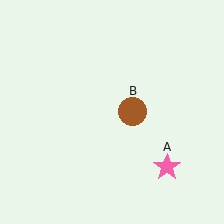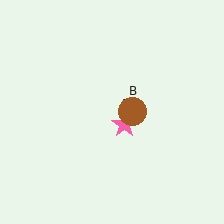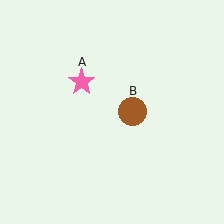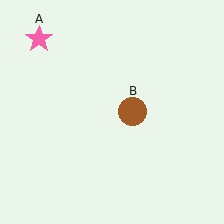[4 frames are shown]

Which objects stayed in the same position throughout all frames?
Brown circle (object B) remained stationary.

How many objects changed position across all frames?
1 object changed position: pink star (object A).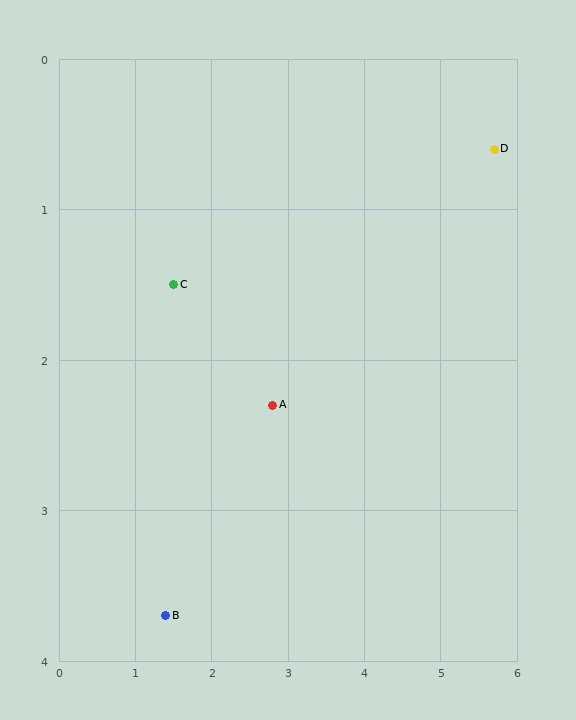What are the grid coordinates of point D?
Point D is at approximately (5.7, 0.6).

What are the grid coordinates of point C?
Point C is at approximately (1.5, 1.5).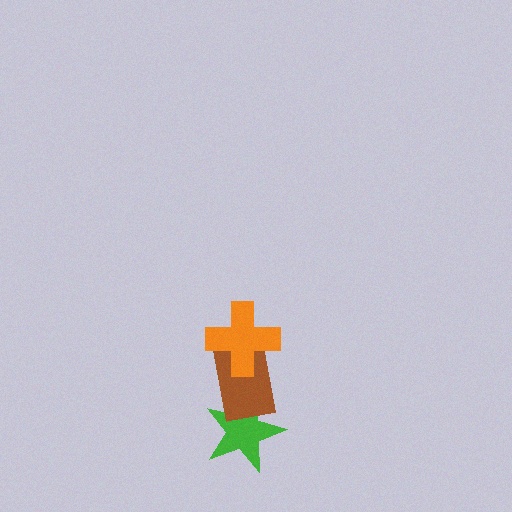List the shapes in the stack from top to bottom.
From top to bottom: the orange cross, the brown rectangle, the green star.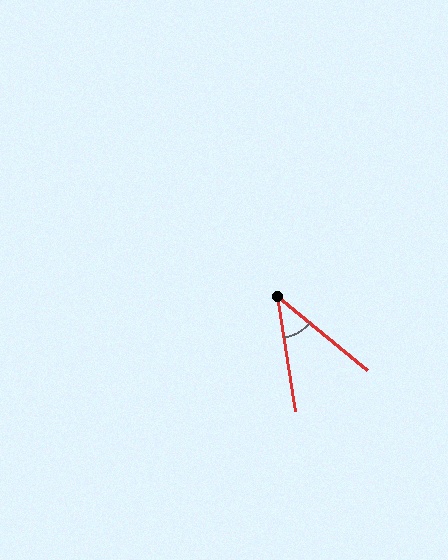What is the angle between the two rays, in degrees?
Approximately 42 degrees.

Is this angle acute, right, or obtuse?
It is acute.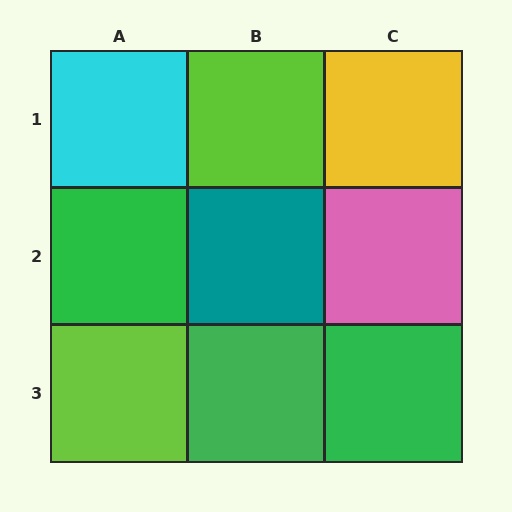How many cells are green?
3 cells are green.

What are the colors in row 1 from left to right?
Cyan, lime, yellow.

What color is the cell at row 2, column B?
Teal.